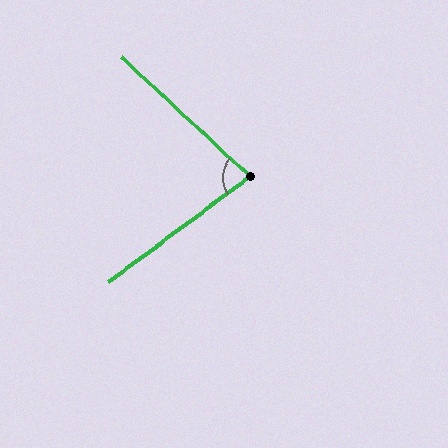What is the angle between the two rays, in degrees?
Approximately 79 degrees.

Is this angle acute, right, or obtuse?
It is acute.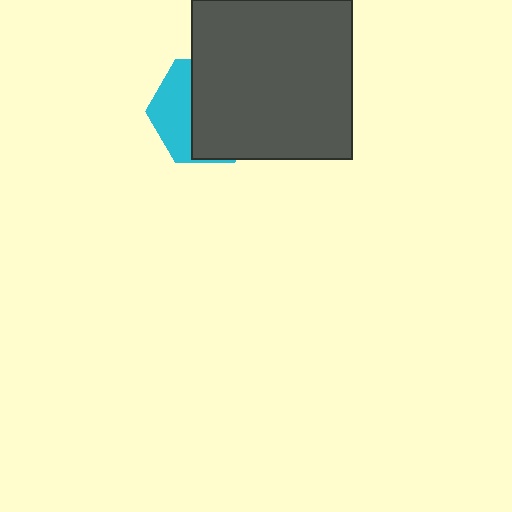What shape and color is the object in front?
The object in front is a dark gray square.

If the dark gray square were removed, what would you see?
You would see the complete cyan hexagon.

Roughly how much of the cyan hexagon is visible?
A small part of it is visible (roughly 37%).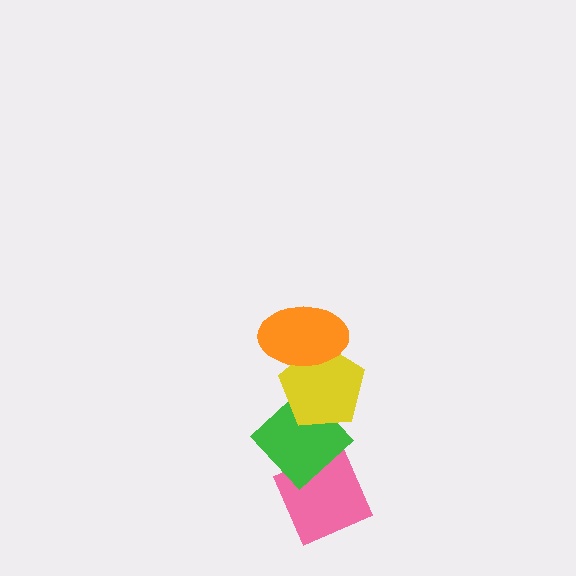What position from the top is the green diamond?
The green diamond is 3rd from the top.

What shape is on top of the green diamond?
The yellow pentagon is on top of the green diamond.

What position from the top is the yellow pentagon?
The yellow pentagon is 2nd from the top.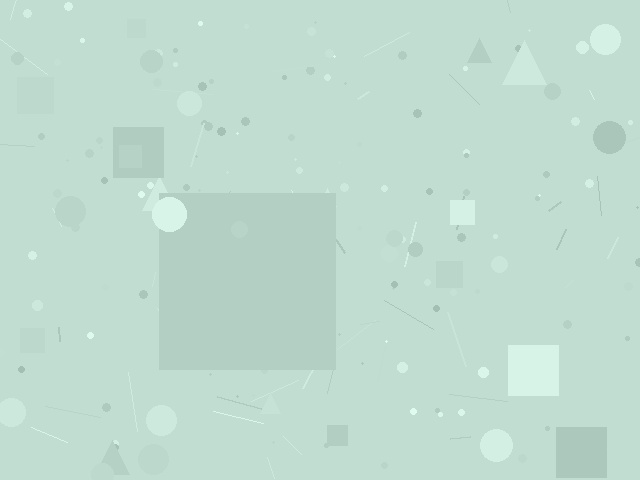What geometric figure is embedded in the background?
A square is embedded in the background.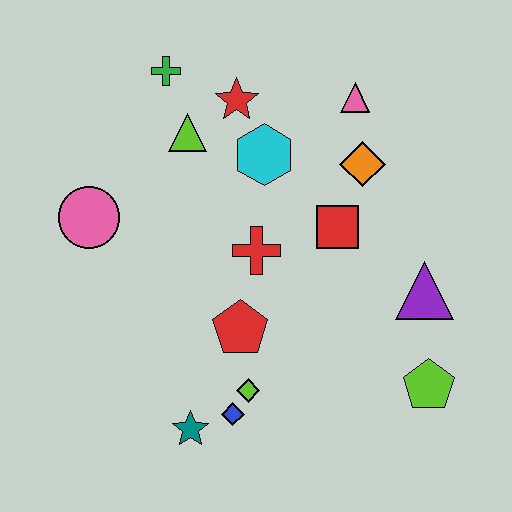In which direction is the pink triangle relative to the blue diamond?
The pink triangle is above the blue diamond.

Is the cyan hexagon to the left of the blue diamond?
No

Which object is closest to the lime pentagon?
The purple triangle is closest to the lime pentagon.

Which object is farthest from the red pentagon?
The green cross is farthest from the red pentagon.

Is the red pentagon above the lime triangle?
No